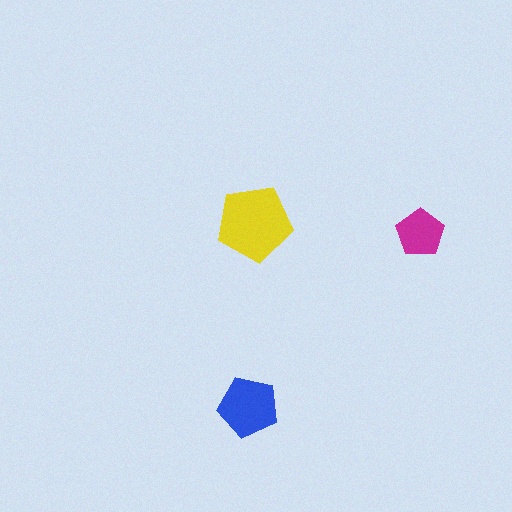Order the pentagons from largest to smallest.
the yellow one, the blue one, the magenta one.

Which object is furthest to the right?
The magenta pentagon is rightmost.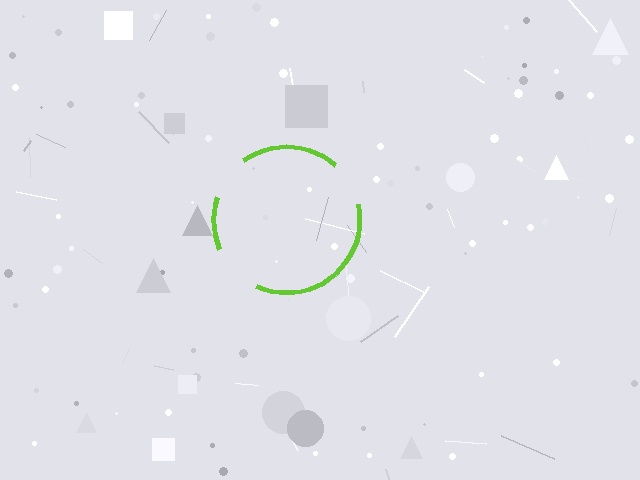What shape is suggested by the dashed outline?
The dashed outline suggests a circle.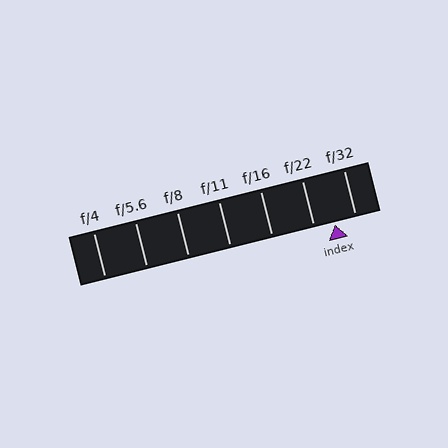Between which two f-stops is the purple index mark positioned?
The index mark is between f/22 and f/32.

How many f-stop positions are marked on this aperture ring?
There are 7 f-stop positions marked.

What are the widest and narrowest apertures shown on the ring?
The widest aperture shown is f/4 and the narrowest is f/32.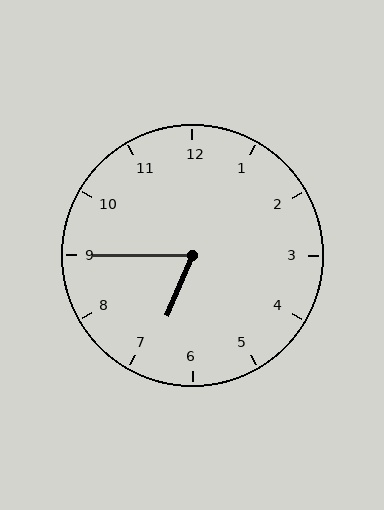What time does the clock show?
6:45.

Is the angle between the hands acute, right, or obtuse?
It is acute.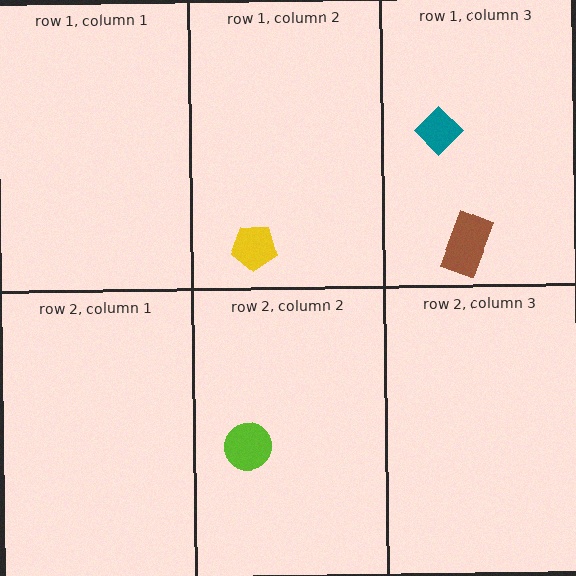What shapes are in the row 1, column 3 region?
The teal diamond, the brown rectangle.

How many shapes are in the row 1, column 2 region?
1.